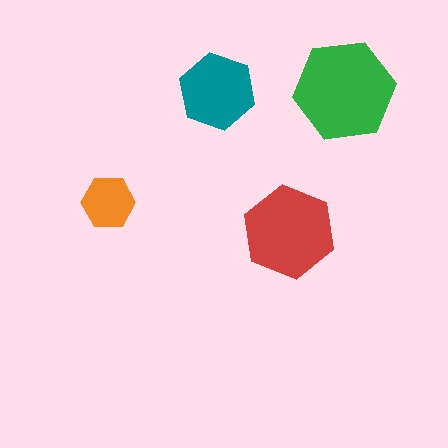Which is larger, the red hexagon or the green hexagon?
The green one.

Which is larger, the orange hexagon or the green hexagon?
The green one.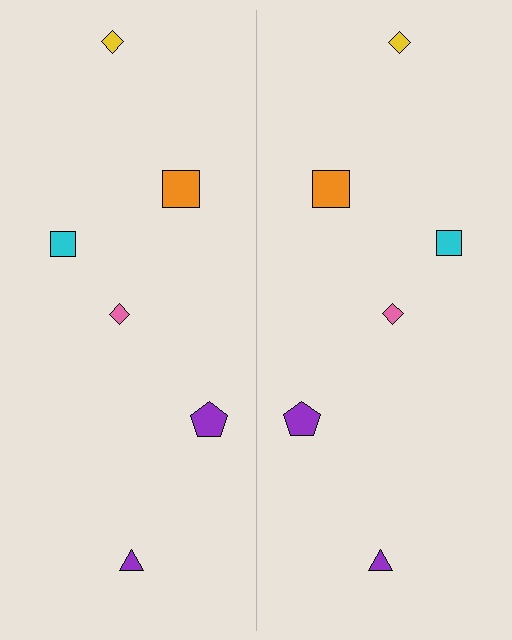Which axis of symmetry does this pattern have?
The pattern has a vertical axis of symmetry running through the center of the image.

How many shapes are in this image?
There are 12 shapes in this image.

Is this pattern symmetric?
Yes, this pattern has bilateral (reflection) symmetry.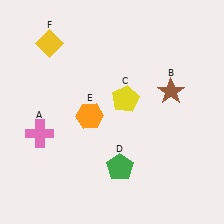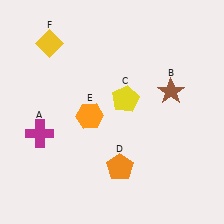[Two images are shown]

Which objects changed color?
A changed from pink to magenta. D changed from green to orange.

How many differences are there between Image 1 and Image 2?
There are 2 differences between the two images.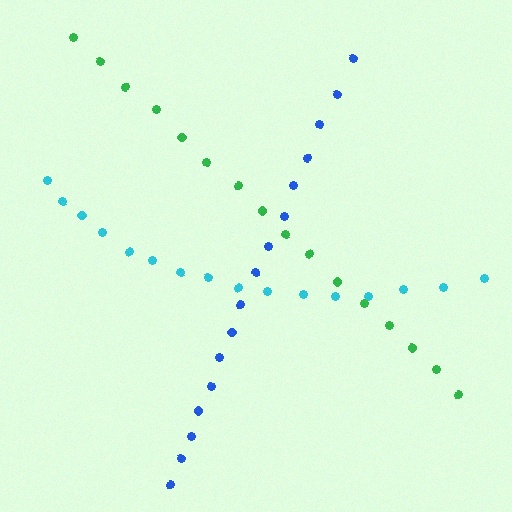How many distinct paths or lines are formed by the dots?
There are 3 distinct paths.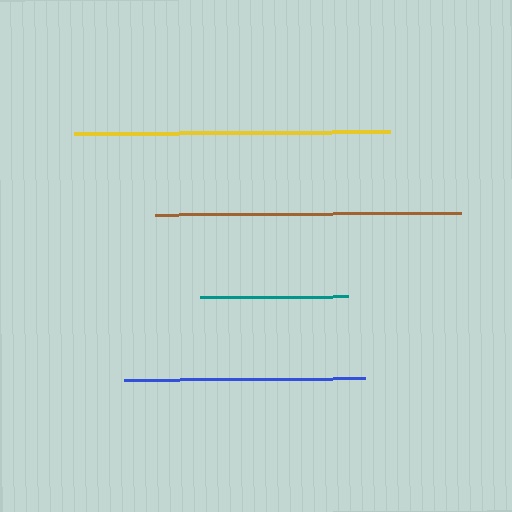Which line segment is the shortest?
The teal line is the shortest at approximately 147 pixels.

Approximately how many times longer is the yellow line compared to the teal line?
The yellow line is approximately 2.1 times the length of the teal line.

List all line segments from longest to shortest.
From longest to shortest: yellow, brown, blue, teal.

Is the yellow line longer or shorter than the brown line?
The yellow line is longer than the brown line.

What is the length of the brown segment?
The brown segment is approximately 306 pixels long.